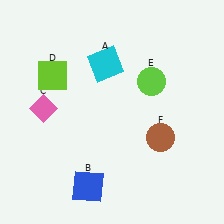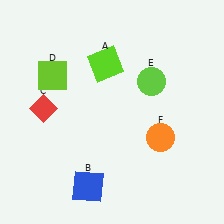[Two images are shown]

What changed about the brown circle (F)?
In Image 1, F is brown. In Image 2, it changed to orange.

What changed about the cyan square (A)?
In Image 1, A is cyan. In Image 2, it changed to lime.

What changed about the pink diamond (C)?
In Image 1, C is pink. In Image 2, it changed to red.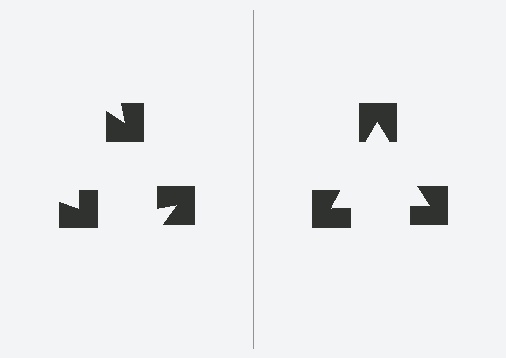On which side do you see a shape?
An illusory triangle appears on the right side. On the left side the wedge cuts are rotated, so no coherent shape forms.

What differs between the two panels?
The notched squares are positioned identically on both sides; only the wedge orientations differ. On the right they align to a triangle; on the left they are misaligned.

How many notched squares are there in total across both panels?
6 — 3 on each side.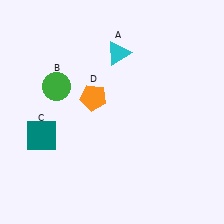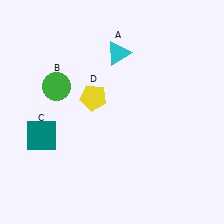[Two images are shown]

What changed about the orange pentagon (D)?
In Image 1, D is orange. In Image 2, it changed to yellow.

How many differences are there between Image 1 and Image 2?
There is 1 difference between the two images.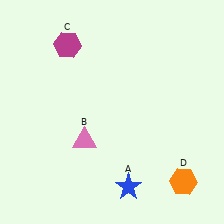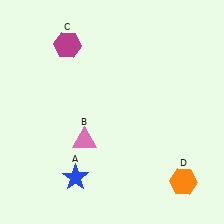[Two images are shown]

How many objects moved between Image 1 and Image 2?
1 object moved between the two images.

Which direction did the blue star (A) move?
The blue star (A) moved left.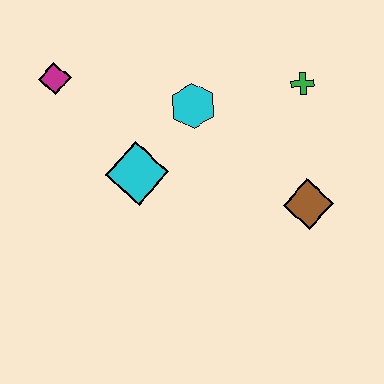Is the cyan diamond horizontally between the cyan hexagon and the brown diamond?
No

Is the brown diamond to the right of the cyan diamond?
Yes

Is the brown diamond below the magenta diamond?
Yes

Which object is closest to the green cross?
The cyan hexagon is closest to the green cross.